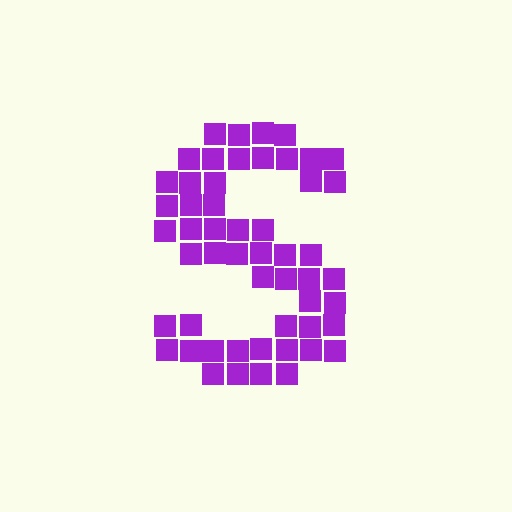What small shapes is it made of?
It is made of small squares.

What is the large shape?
The large shape is the letter S.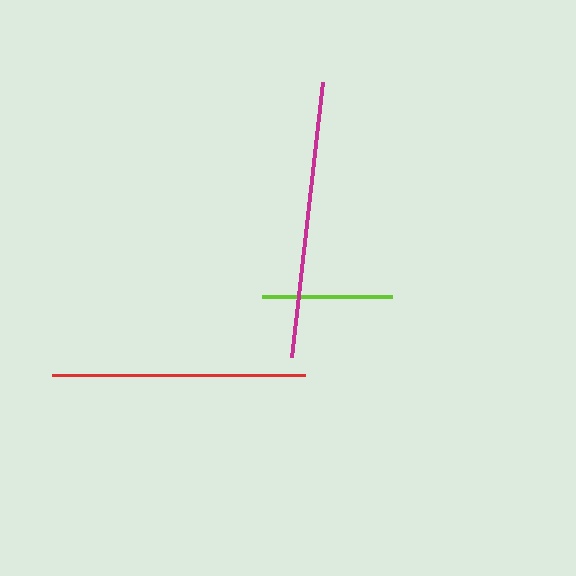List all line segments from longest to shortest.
From longest to shortest: magenta, red, lime.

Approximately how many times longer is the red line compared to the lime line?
The red line is approximately 1.9 times the length of the lime line.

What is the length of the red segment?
The red segment is approximately 252 pixels long.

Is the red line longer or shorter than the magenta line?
The magenta line is longer than the red line.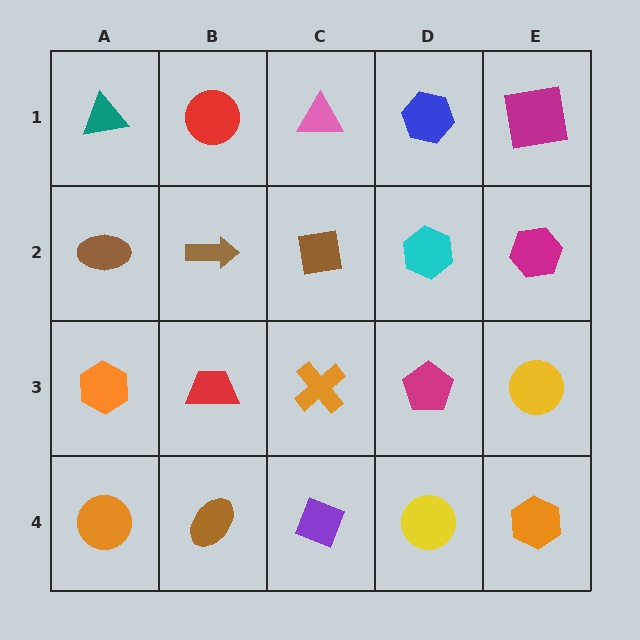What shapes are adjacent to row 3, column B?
A brown arrow (row 2, column B), a brown ellipse (row 4, column B), an orange hexagon (row 3, column A), an orange cross (row 3, column C).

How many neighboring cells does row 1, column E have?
2.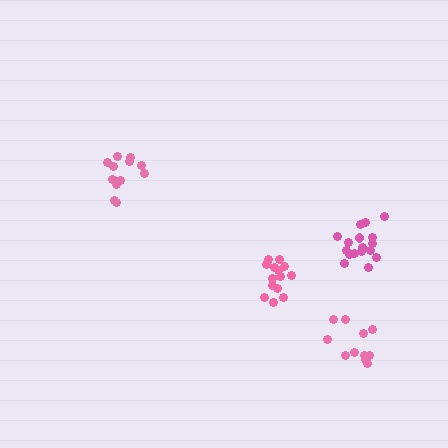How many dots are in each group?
Group 1: 13 dots, Group 2: 17 dots, Group 3: 14 dots, Group 4: 11 dots (55 total).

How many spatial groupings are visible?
There are 4 spatial groupings.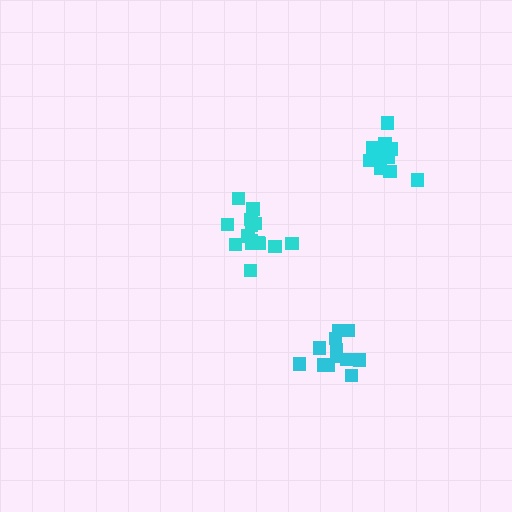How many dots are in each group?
Group 1: 12 dots, Group 2: 13 dots, Group 3: 16 dots (41 total).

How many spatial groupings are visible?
There are 3 spatial groupings.